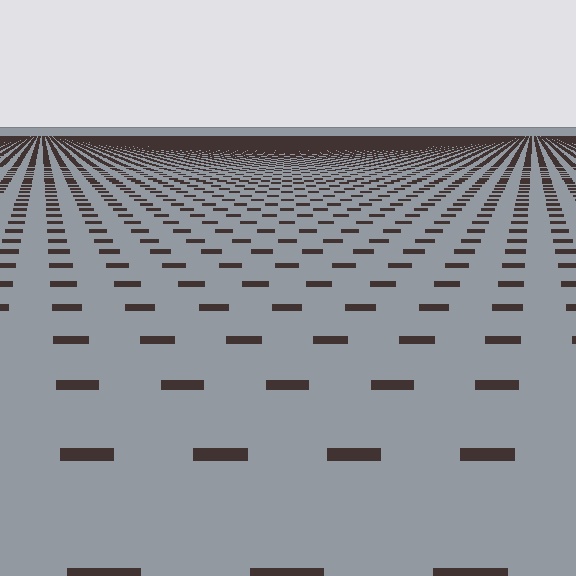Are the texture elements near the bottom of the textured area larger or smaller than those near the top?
Larger. Near the bottom, elements are closer to the viewer and appear at a bigger on-screen size.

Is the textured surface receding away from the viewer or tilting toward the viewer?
The surface is receding away from the viewer. Texture elements get smaller and denser toward the top.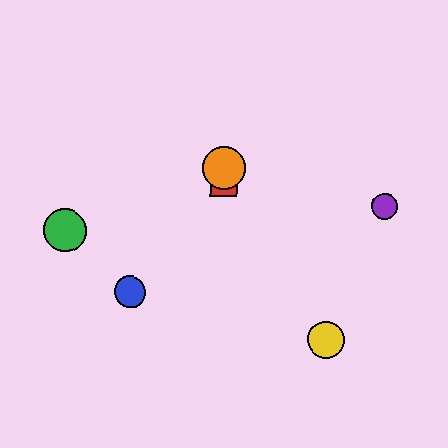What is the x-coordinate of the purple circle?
The purple circle is at x≈385.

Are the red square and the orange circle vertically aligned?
Yes, both are at x≈224.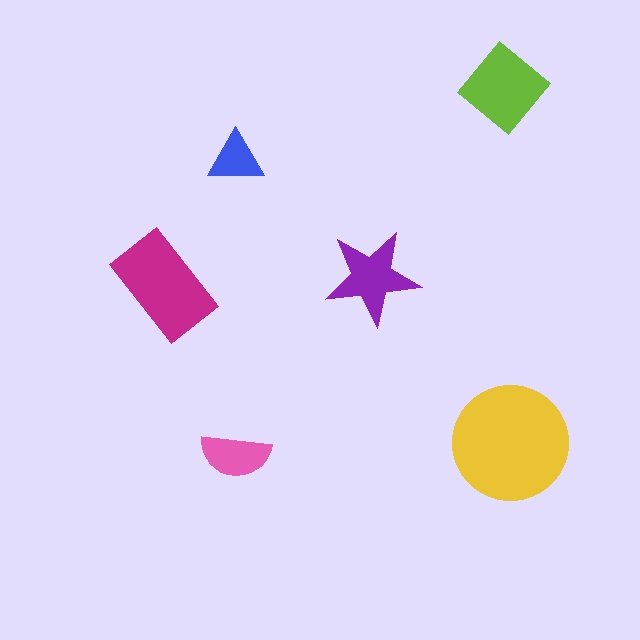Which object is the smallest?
The blue triangle.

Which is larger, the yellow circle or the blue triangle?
The yellow circle.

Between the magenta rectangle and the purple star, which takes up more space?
The magenta rectangle.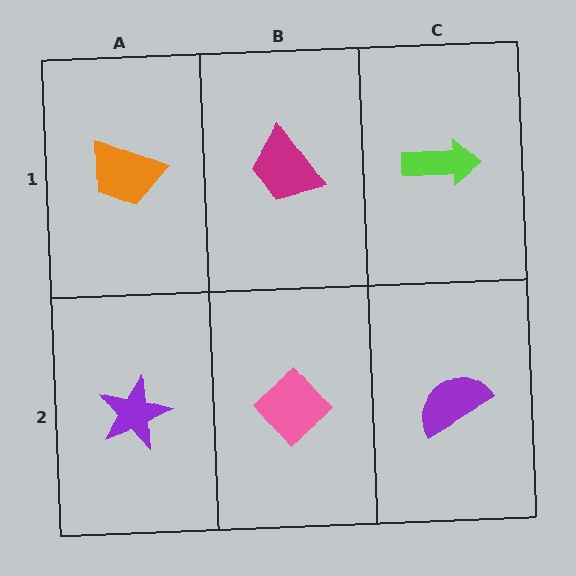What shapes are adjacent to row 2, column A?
An orange trapezoid (row 1, column A), a pink diamond (row 2, column B).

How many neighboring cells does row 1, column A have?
2.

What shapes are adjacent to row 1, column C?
A purple semicircle (row 2, column C), a magenta trapezoid (row 1, column B).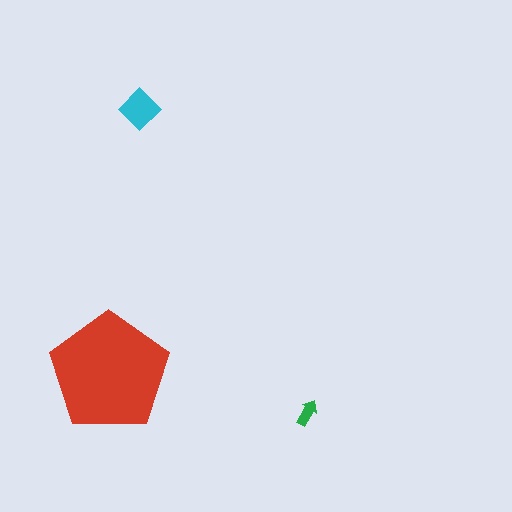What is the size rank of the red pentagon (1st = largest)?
1st.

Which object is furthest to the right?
The green arrow is rightmost.